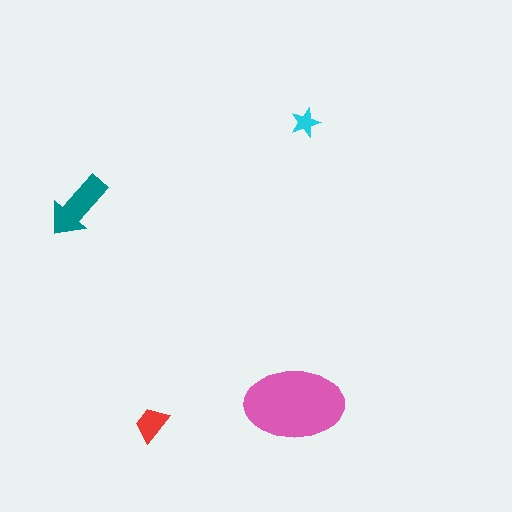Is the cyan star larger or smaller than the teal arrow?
Smaller.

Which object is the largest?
The pink ellipse.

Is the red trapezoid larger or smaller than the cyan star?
Larger.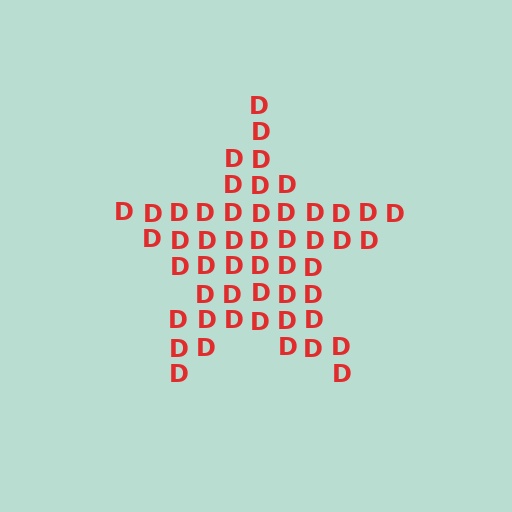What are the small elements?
The small elements are letter D's.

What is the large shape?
The large shape is a star.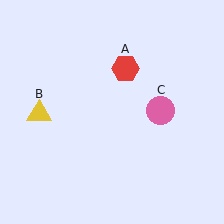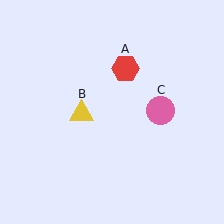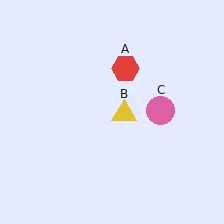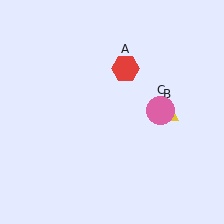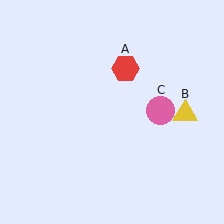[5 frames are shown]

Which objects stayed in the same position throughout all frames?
Red hexagon (object A) and pink circle (object C) remained stationary.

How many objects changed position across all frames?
1 object changed position: yellow triangle (object B).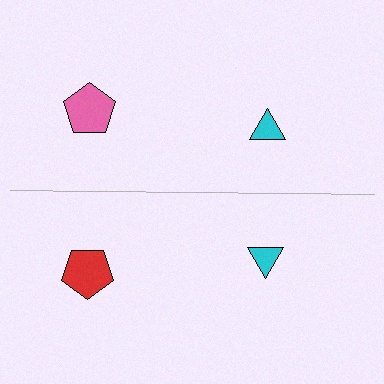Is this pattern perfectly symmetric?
No, the pattern is not perfectly symmetric. The red pentagon on the bottom side breaks the symmetry — its mirror counterpart is pink.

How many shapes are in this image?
There are 4 shapes in this image.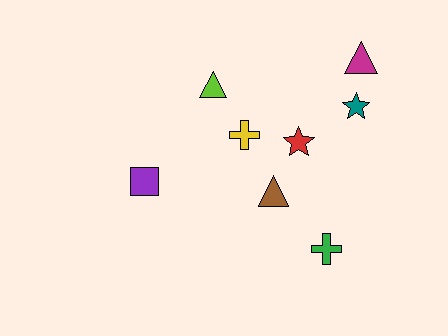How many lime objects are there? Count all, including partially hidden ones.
There is 1 lime object.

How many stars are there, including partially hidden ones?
There are 2 stars.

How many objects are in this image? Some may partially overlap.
There are 8 objects.